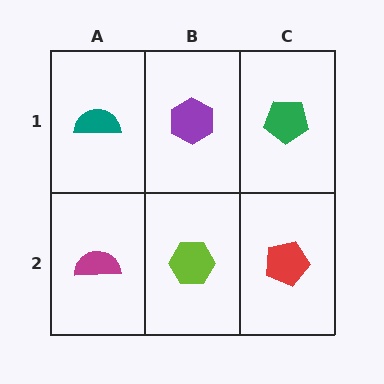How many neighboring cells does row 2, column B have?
3.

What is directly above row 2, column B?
A purple hexagon.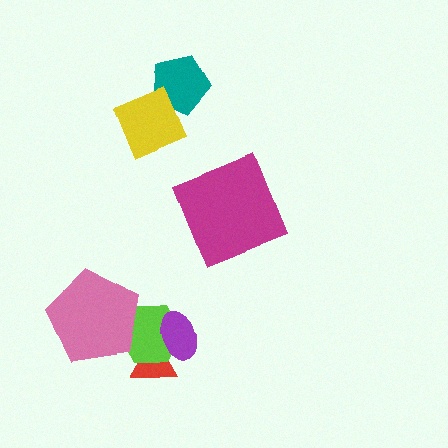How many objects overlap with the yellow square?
1 object overlaps with the yellow square.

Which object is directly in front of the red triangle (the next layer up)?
The lime hexagon is directly in front of the red triangle.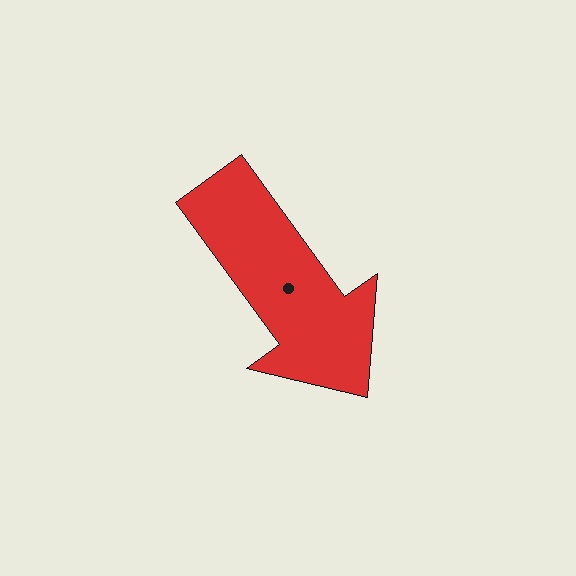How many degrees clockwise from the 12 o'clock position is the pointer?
Approximately 144 degrees.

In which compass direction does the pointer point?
Southeast.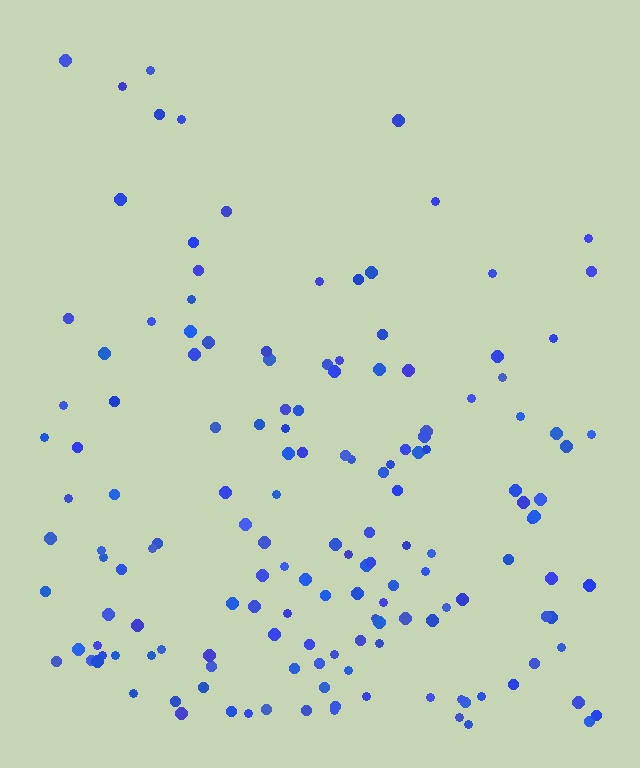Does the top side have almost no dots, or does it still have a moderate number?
Still a moderate number, just noticeably fewer than the bottom.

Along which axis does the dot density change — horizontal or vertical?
Vertical.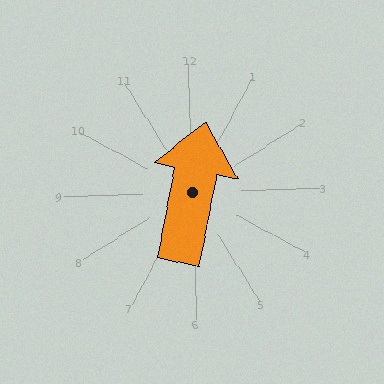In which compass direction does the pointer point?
North.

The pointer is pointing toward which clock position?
Roughly 12 o'clock.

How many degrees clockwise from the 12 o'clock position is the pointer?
Approximately 13 degrees.